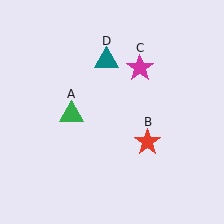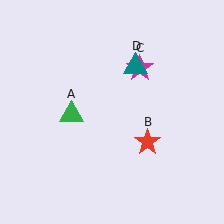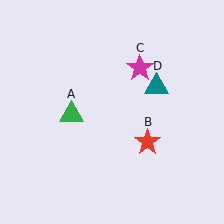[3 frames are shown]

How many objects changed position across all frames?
1 object changed position: teal triangle (object D).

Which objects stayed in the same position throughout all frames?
Green triangle (object A) and red star (object B) and magenta star (object C) remained stationary.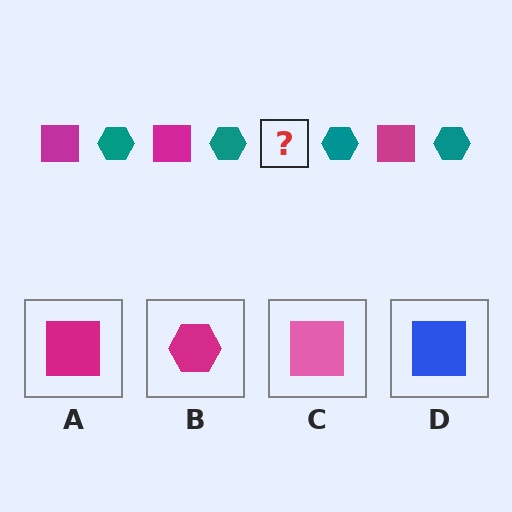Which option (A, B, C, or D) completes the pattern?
A.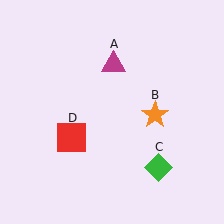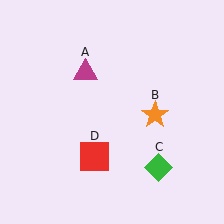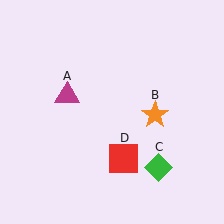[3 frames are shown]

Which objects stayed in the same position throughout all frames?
Orange star (object B) and green diamond (object C) remained stationary.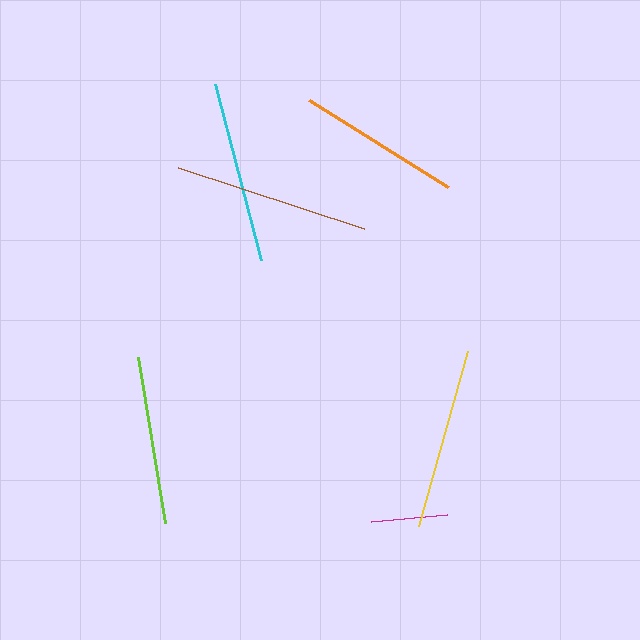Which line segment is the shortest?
The magenta line is the shortest at approximately 77 pixels.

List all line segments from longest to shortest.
From longest to shortest: brown, yellow, cyan, lime, orange, magenta.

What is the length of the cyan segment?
The cyan segment is approximately 181 pixels long.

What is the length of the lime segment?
The lime segment is approximately 168 pixels long.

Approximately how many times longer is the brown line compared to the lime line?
The brown line is approximately 1.2 times the length of the lime line.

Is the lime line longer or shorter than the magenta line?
The lime line is longer than the magenta line.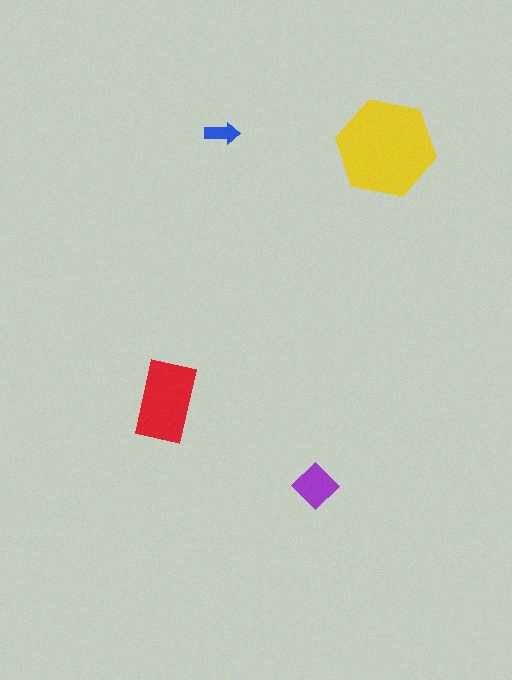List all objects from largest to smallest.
The yellow hexagon, the red rectangle, the purple diamond, the blue arrow.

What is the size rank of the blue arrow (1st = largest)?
4th.